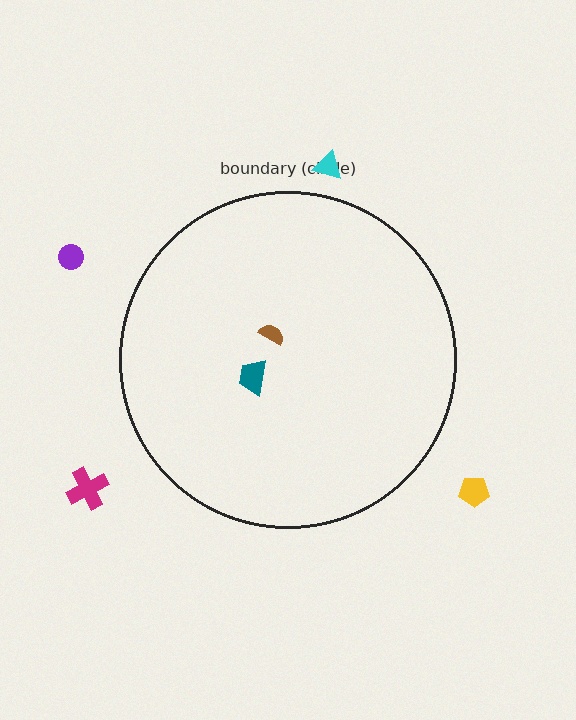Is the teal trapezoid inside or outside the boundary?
Inside.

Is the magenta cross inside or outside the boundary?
Outside.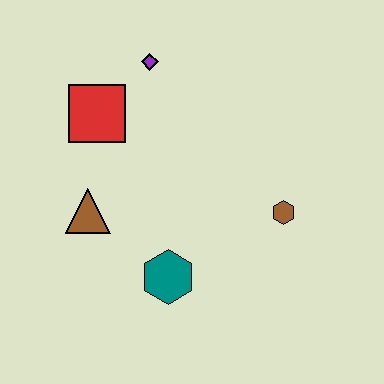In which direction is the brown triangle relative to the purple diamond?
The brown triangle is below the purple diamond.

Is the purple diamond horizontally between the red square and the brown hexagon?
Yes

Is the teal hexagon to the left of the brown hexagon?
Yes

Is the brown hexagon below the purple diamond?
Yes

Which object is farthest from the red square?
The brown hexagon is farthest from the red square.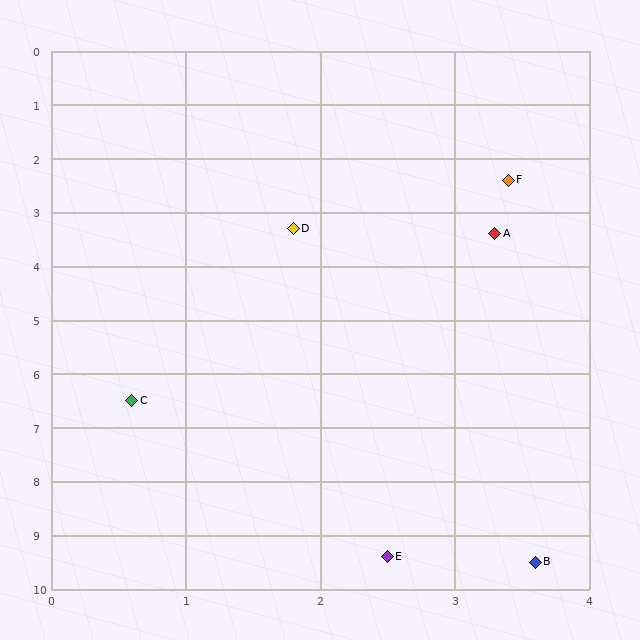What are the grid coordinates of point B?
Point B is at approximately (3.6, 9.5).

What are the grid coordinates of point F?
Point F is at approximately (3.4, 2.4).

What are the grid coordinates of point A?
Point A is at approximately (3.3, 3.4).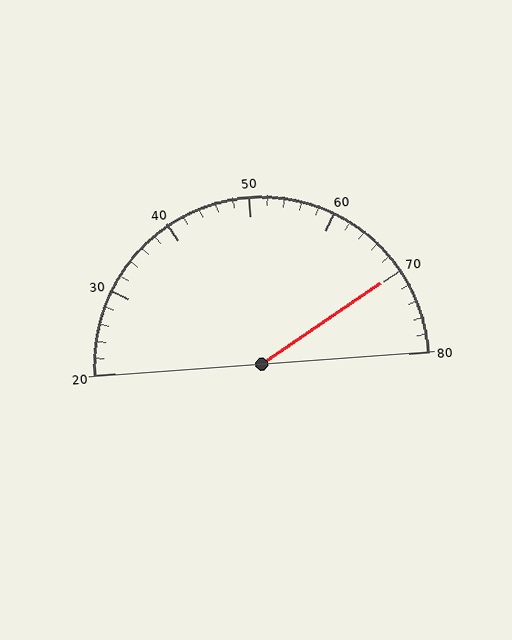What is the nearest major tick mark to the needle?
The nearest major tick mark is 70.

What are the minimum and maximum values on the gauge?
The gauge ranges from 20 to 80.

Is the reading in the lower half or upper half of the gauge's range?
The reading is in the upper half of the range (20 to 80).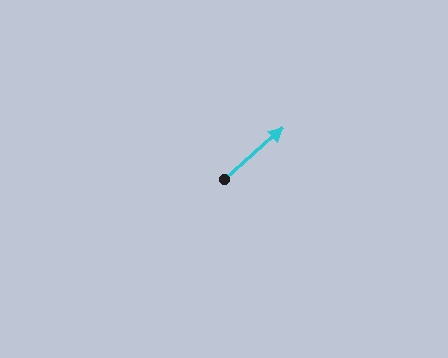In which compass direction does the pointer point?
Northeast.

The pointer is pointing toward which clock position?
Roughly 2 o'clock.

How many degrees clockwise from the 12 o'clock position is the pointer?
Approximately 49 degrees.